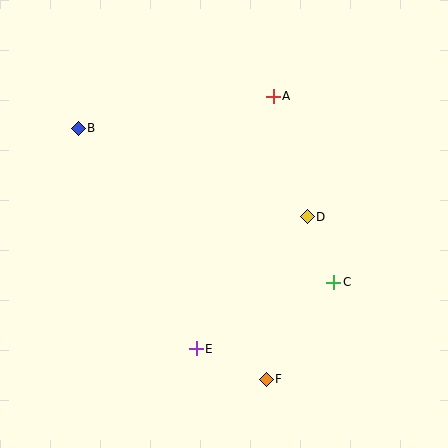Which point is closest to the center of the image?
Point D at (307, 217) is closest to the center.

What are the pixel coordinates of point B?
Point B is at (78, 128).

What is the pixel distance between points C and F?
The distance between C and F is 118 pixels.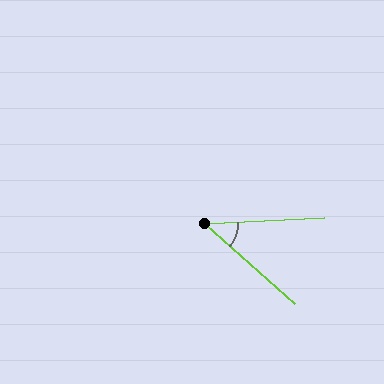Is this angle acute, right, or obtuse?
It is acute.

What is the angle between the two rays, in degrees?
Approximately 44 degrees.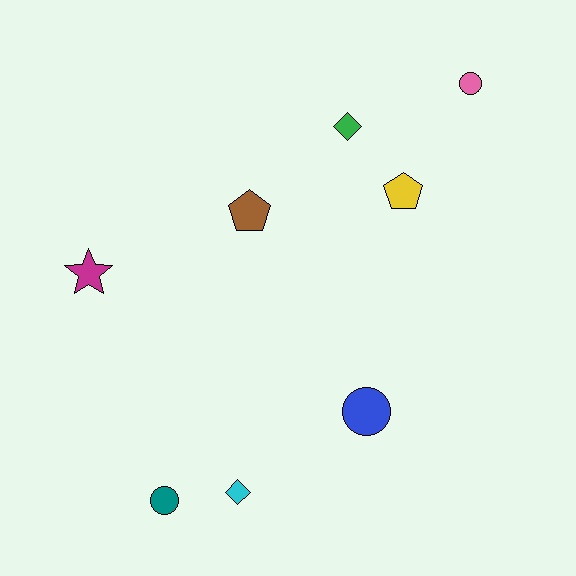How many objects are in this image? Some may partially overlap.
There are 8 objects.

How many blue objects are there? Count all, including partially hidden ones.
There is 1 blue object.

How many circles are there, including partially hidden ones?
There are 3 circles.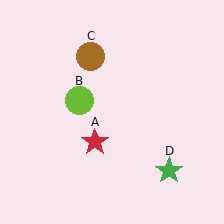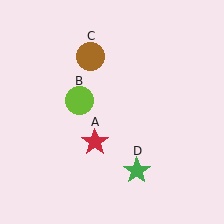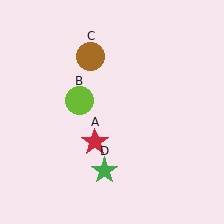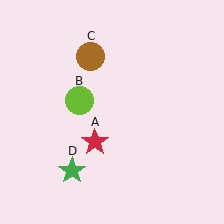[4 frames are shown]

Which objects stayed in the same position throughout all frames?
Red star (object A) and lime circle (object B) and brown circle (object C) remained stationary.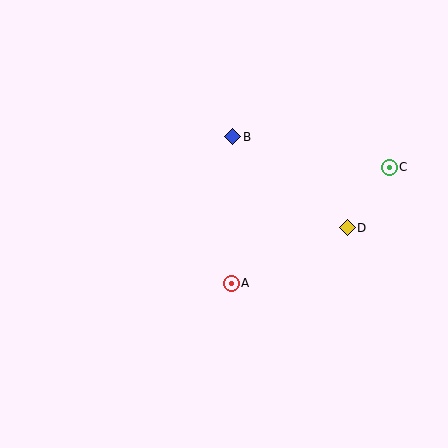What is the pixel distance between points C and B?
The distance between C and B is 160 pixels.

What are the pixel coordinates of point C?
Point C is at (389, 167).